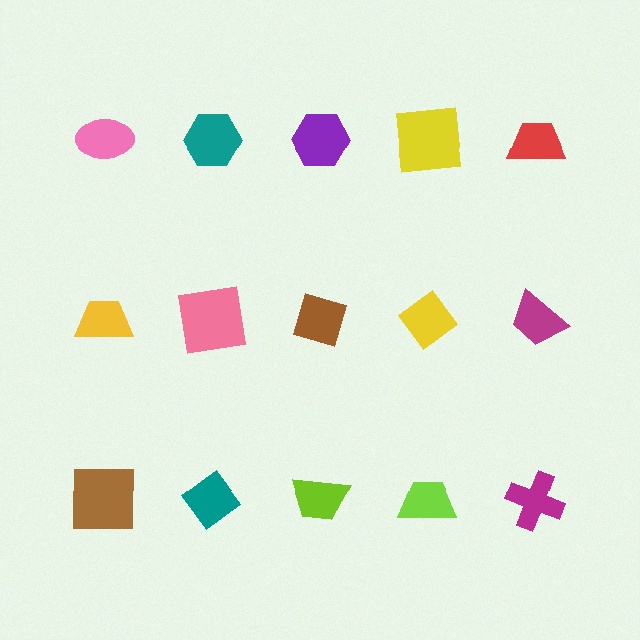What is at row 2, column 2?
A pink square.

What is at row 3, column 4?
A lime trapezoid.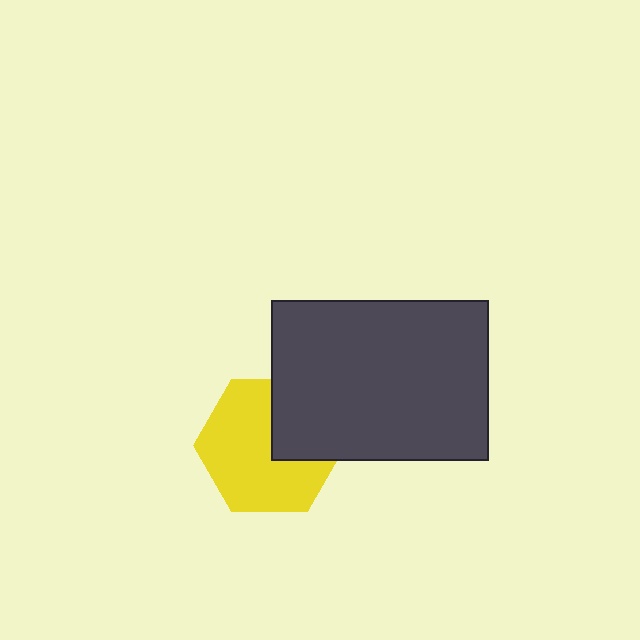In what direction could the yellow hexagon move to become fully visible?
The yellow hexagon could move toward the lower-left. That would shift it out from behind the dark gray rectangle entirely.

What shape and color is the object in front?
The object in front is a dark gray rectangle.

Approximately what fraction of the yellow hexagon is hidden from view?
Roughly 32% of the yellow hexagon is hidden behind the dark gray rectangle.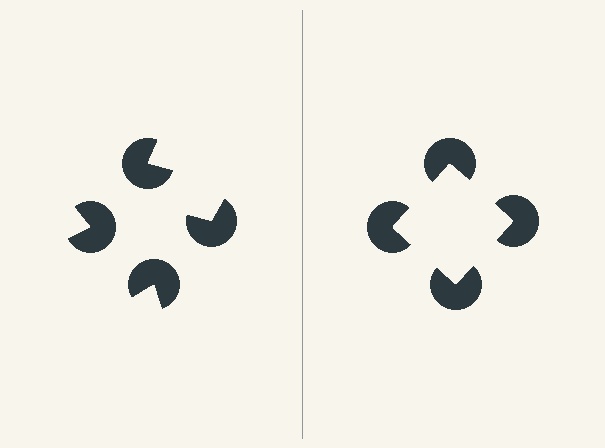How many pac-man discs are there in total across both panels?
8 — 4 on each side.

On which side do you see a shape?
An illusory square appears on the right side. On the left side the wedge cuts are rotated, so no coherent shape forms.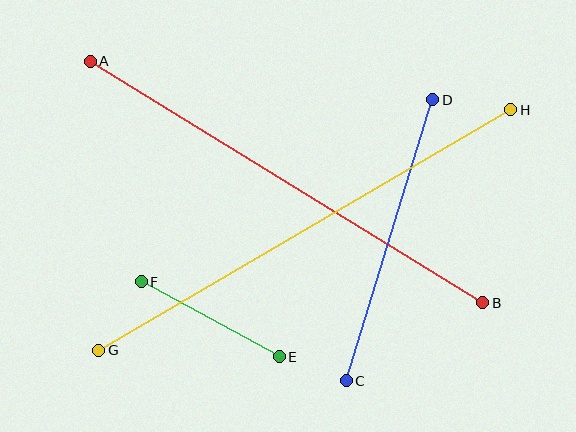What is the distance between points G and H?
The distance is approximately 477 pixels.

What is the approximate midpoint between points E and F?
The midpoint is at approximately (210, 319) pixels.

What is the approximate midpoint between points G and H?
The midpoint is at approximately (305, 230) pixels.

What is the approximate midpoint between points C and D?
The midpoint is at approximately (389, 240) pixels.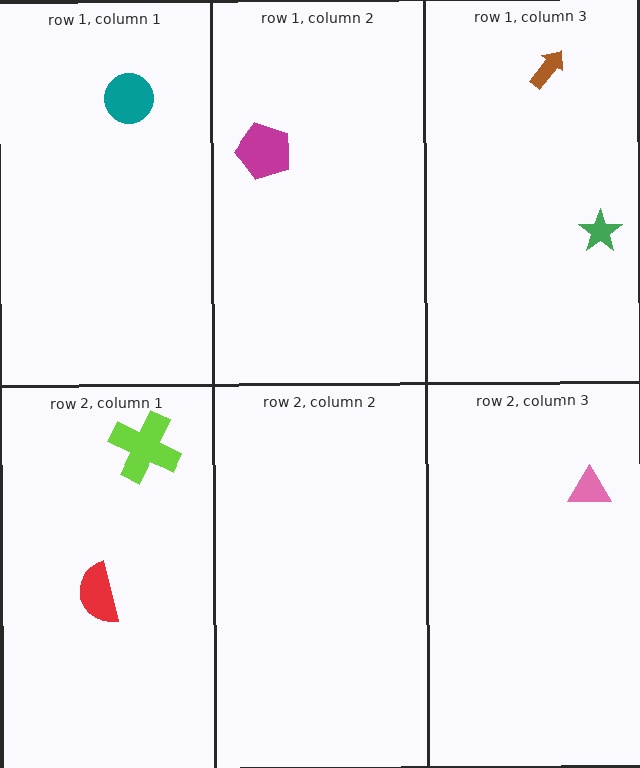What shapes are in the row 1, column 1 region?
The teal circle.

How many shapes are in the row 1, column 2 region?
1.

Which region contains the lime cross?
The row 2, column 1 region.